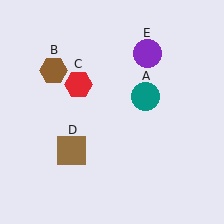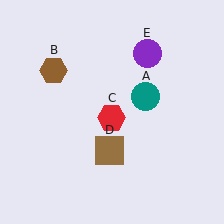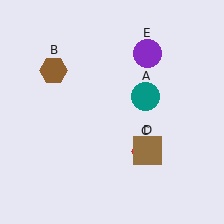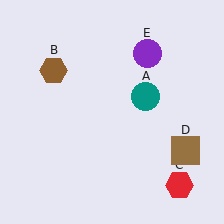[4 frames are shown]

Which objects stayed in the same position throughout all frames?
Teal circle (object A) and brown hexagon (object B) and purple circle (object E) remained stationary.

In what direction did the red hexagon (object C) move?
The red hexagon (object C) moved down and to the right.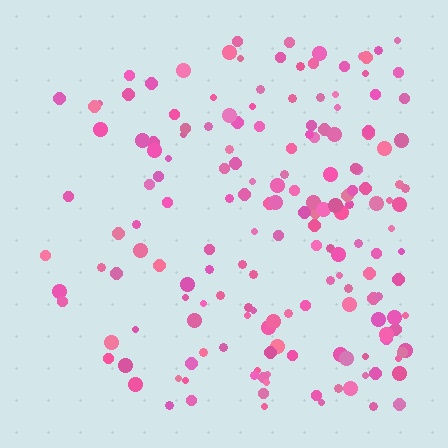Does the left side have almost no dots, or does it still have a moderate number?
Still a moderate number, just noticeably fewer than the right.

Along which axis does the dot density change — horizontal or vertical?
Horizontal.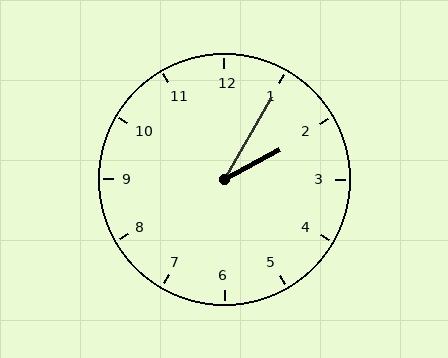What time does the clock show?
2:05.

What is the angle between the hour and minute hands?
Approximately 32 degrees.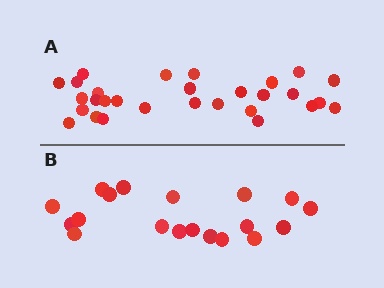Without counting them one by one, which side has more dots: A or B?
Region A (the top region) has more dots.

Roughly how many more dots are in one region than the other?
Region A has roughly 10 or so more dots than region B.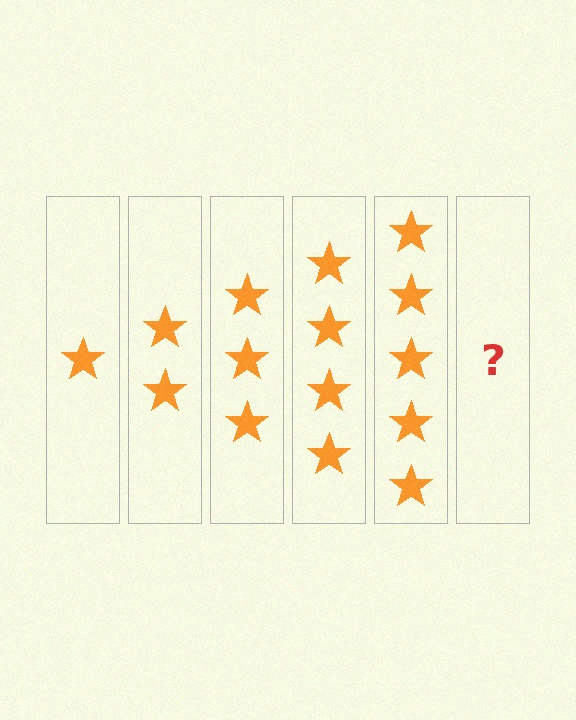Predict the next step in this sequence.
The next step is 6 stars.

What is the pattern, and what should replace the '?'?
The pattern is that each step adds one more star. The '?' should be 6 stars.